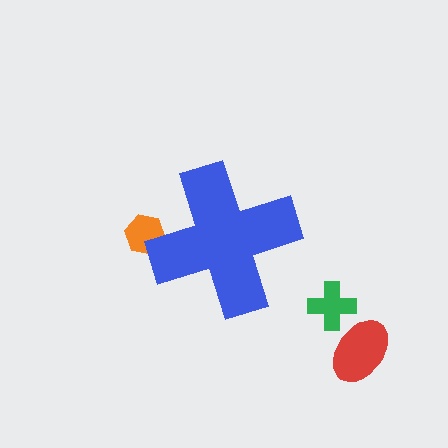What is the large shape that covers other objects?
A blue cross.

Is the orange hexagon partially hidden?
Yes, the orange hexagon is partially hidden behind the blue cross.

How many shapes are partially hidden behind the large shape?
1 shape is partially hidden.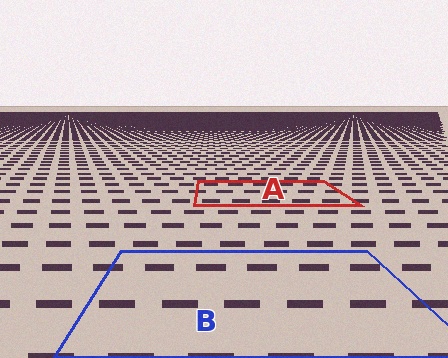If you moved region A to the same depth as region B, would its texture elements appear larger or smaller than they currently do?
They would appear larger. At a closer depth, the same texture elements are projected at a bigger on-screen size.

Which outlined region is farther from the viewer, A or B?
Region A is farther from the viewer — the texture elements inside it appear smaller and more densely packed.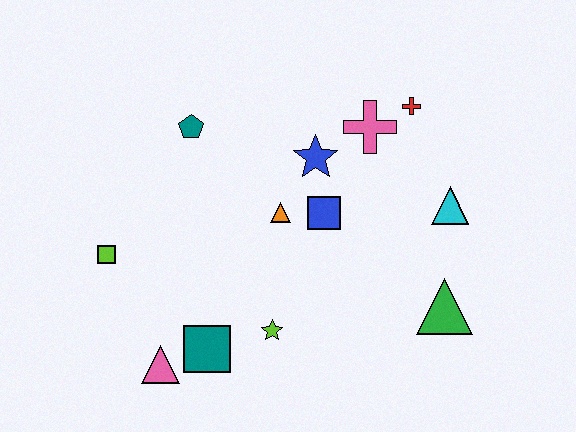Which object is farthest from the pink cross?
The pink triangle is farthest from the pink cross.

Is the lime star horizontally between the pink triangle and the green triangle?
Yes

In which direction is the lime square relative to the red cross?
The lime square is to the left of the red cross.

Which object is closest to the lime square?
The pink triangle is closest to the lime square.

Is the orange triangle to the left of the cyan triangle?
Yes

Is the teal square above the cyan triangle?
No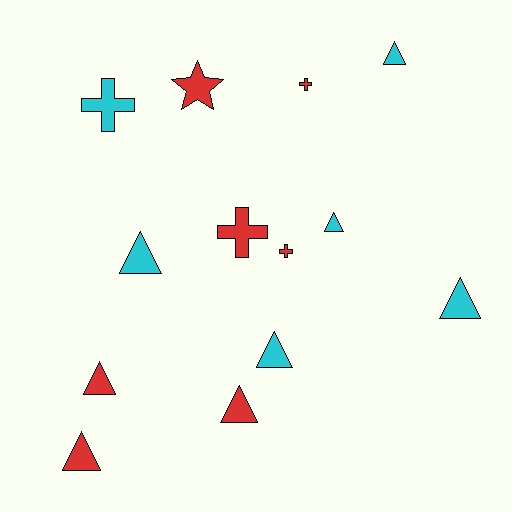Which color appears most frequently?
Red, with 7 objects.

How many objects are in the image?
There are 13 objects.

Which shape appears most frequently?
Triangle, with 8 objects.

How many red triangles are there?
There are 3 red triangles.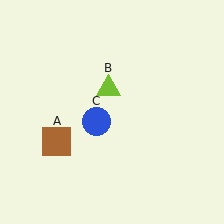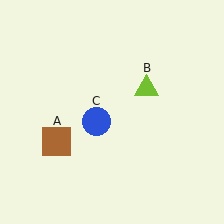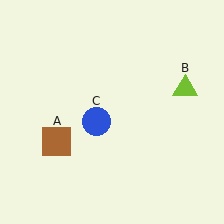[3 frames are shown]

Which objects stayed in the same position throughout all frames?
Brown square (object A) and blue circle (object C) remained stationary.